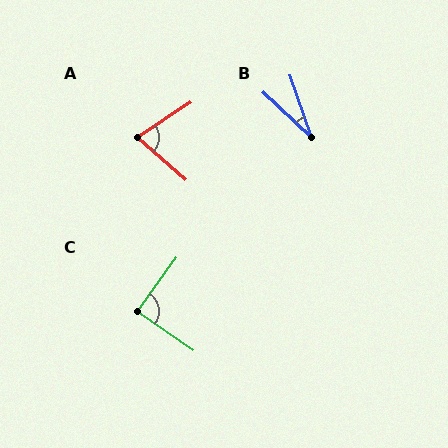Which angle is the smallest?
B, at approximately 28 degrees.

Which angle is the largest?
C, at approximately 89 degrees.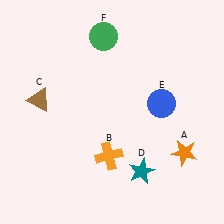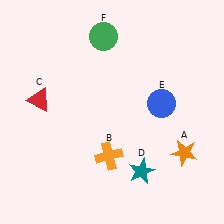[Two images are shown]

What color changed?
The triangle (C) changed from brown in Image 1 to red in Image 2.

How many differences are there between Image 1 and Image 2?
There is 1 difference between the two images.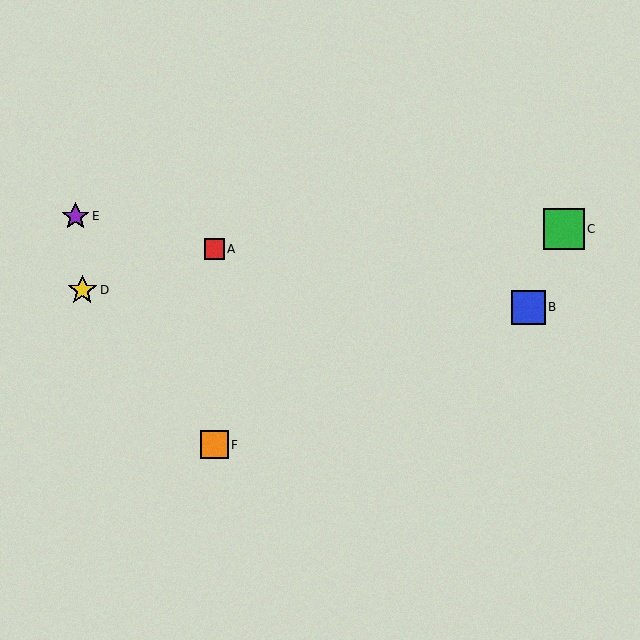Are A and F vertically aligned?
Yes, both are at x≈214.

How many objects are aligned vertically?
2 objects (A, F) are aligned vertically.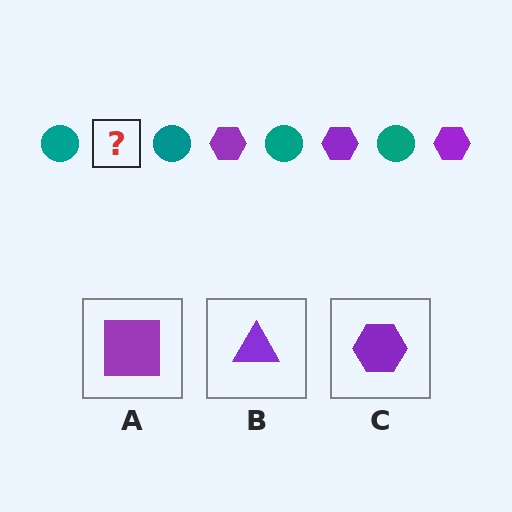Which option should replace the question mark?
Option C.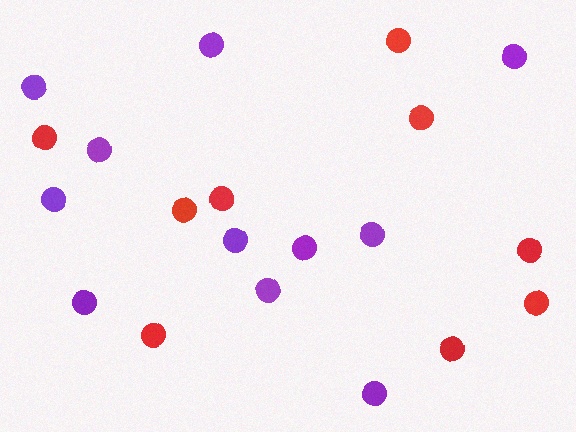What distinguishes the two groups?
There are 2 groups: one group of purple circles (11) and one group of red circles (9).